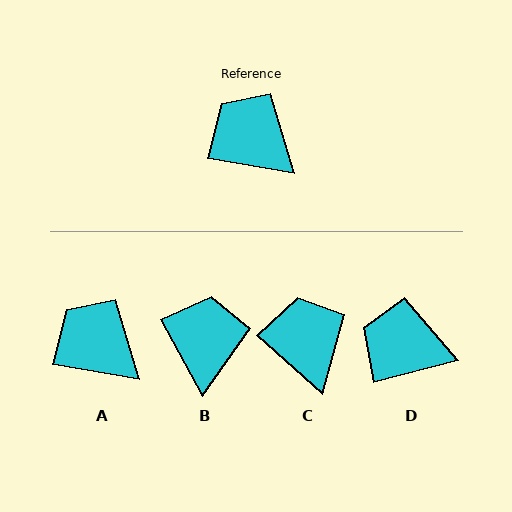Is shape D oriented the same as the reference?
No, it is off by about 24 degrees.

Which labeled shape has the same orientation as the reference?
A.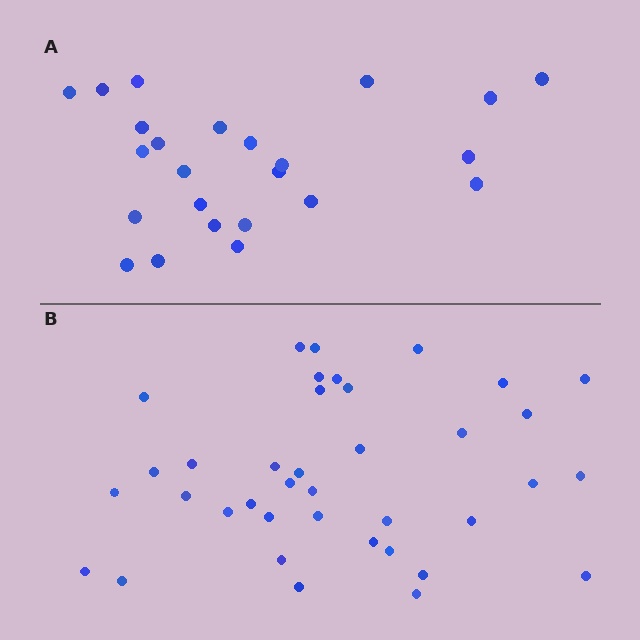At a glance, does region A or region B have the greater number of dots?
Region B (the bottom region) has more dots.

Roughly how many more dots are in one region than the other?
Region B has approximately 15 more dots than region A.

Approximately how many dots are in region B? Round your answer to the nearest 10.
About 40 dots. (The exact count is 38, which rounds to 40.)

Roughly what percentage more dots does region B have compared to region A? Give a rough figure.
About 60% more.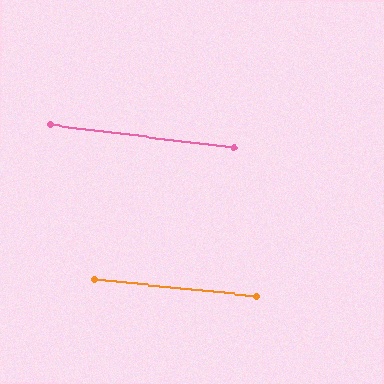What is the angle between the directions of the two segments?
Approximately 1 degree.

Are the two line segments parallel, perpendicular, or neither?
Parallel — their directions differ by only 1.4°.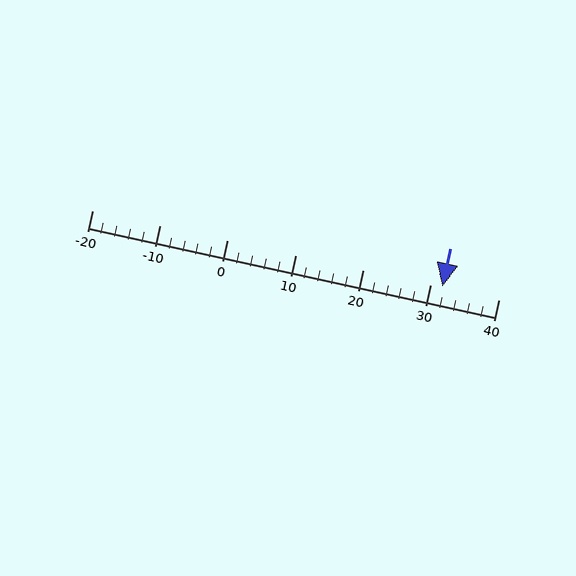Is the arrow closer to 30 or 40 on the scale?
The arrow is closer to 30.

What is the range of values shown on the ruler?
The ruler shows values from -20 to 40.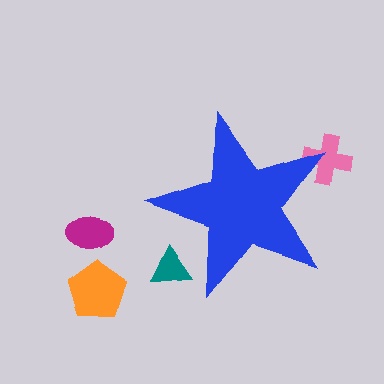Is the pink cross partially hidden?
Yes, the pink cross is partially hidden behind the blue star.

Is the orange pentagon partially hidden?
No, the orange pentagon is fully visible.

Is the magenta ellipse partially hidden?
No, the magenta ellipse is fully visible.